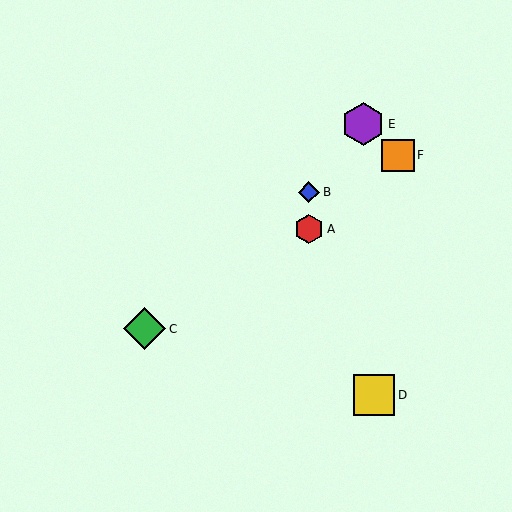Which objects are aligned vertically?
Objects A, B are aligned vertically.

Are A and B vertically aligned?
Yes, both are at x≈309.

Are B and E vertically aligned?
No, B is at x≈309 and E is at x≈363.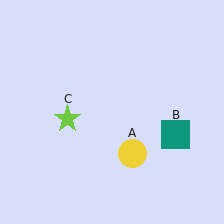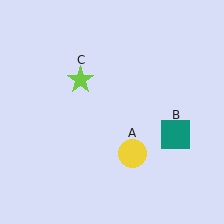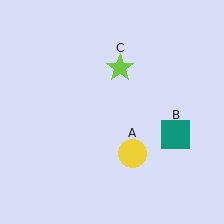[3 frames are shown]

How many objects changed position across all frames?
1 object changed position: lime star (object C).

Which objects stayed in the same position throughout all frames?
Yellow circle (object A) and teal square (object B) remained stationary.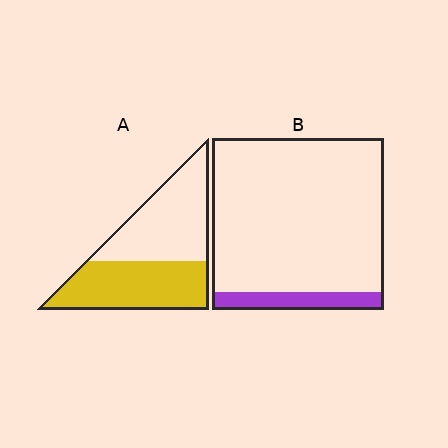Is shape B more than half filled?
No.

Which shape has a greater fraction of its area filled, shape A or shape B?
Shape A.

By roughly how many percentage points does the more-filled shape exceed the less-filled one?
By roughly 40 percentage points (A over B).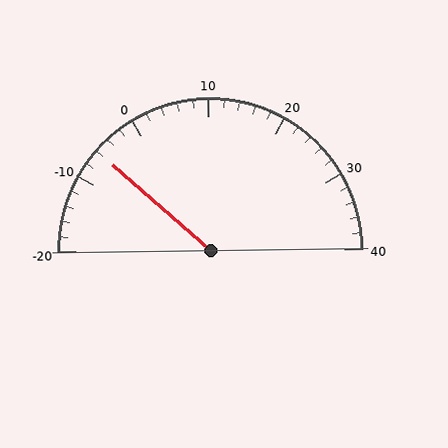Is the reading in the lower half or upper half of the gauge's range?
The reading is in the lower half of the range (-20 to 40).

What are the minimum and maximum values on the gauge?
The gauge ranges from -20 to 40.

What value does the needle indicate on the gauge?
The needle indicates approximately -6.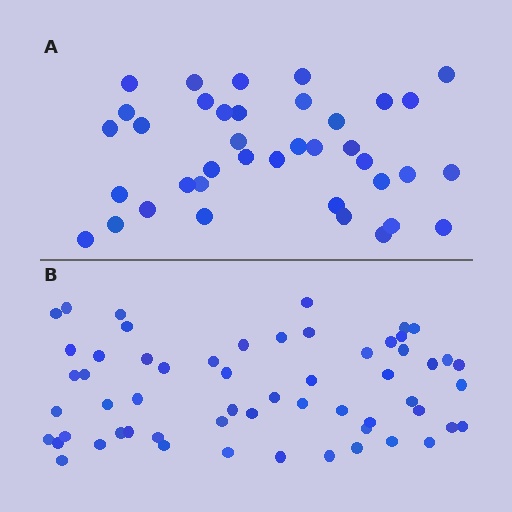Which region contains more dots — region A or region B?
Region B (the bottom region) has more dots.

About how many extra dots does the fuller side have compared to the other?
Region B has approximately 20 more dots than region A.